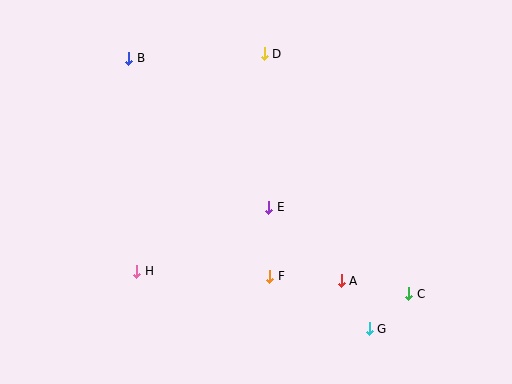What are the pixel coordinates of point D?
Point D is at (264, 54).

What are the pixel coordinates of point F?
Point F is at (270, 276).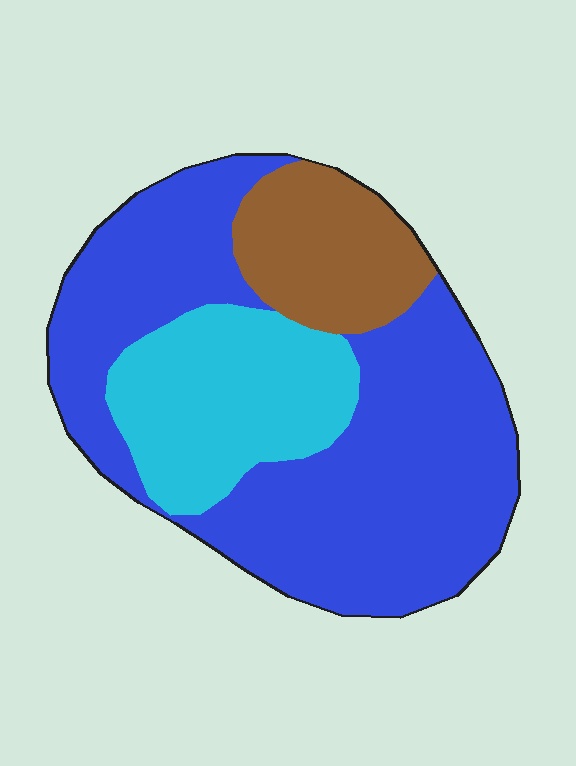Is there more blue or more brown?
Blue.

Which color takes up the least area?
Brown, at roughly 15%.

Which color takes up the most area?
Blue, at roughly 60%.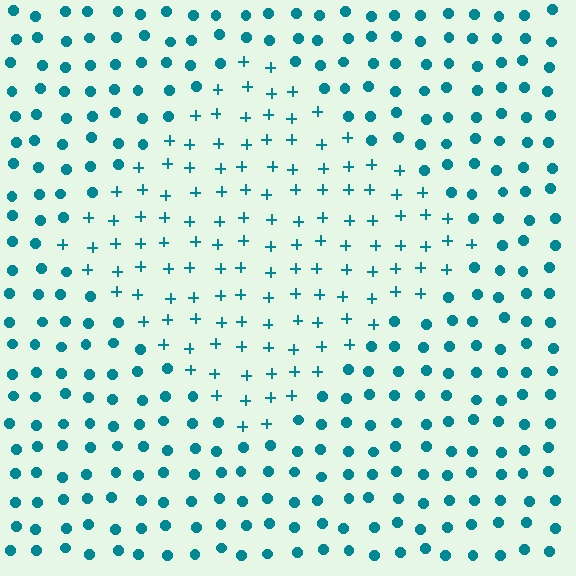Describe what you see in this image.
The image is filled with small teal elements arranged in a uniform grid. A diamond-shaped region contains plus signs, while the surrounding area contains circles. The boundary is defined purely by the change in element shape.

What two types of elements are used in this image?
The image uses plus signs inside the diamond region and circles outside it.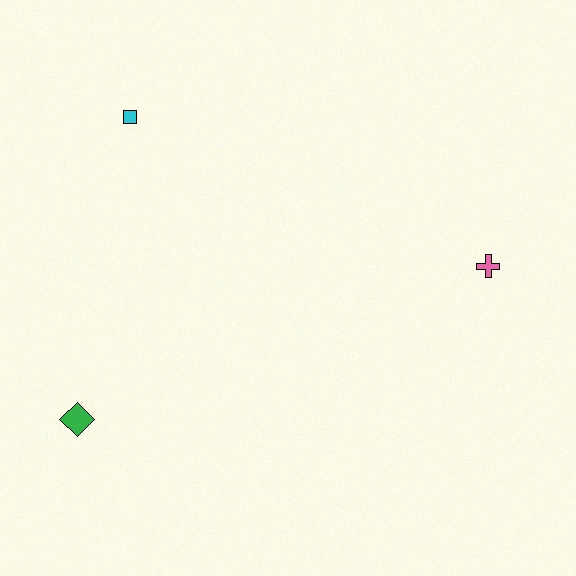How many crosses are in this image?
There is 1 cross.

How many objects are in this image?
There are 3 objects.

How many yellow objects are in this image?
There are no yellow objects.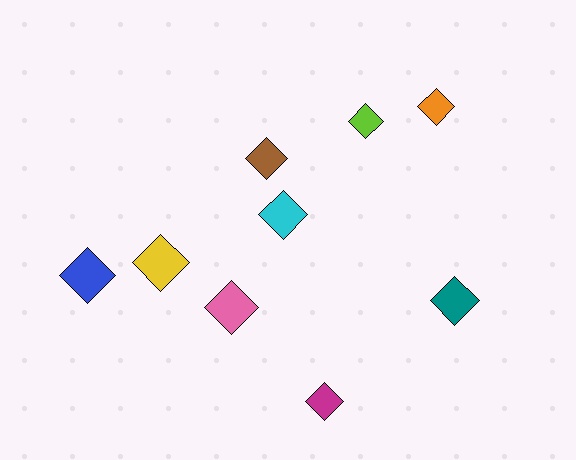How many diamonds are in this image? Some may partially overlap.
There are 9 diamonds.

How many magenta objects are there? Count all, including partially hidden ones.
There is 1 magenta object.